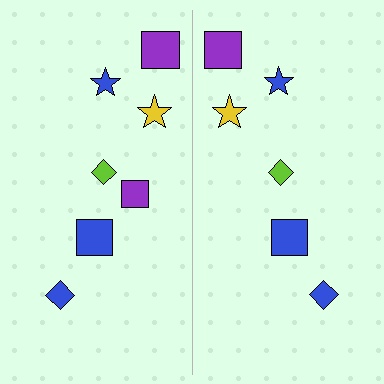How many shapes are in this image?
There are 13 shapes in this image.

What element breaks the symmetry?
A purple square is missing from the right side.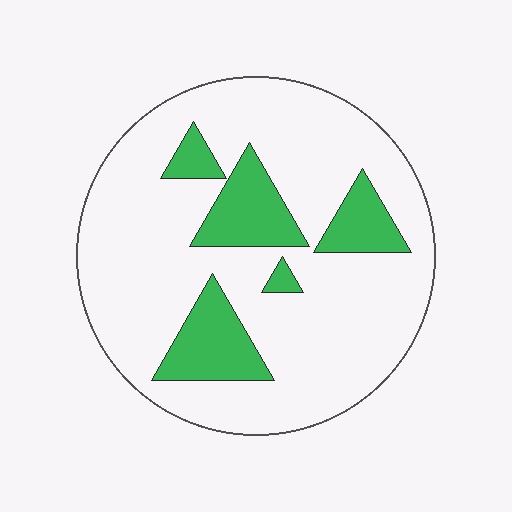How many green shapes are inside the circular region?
5.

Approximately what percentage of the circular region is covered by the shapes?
Approximately 20%.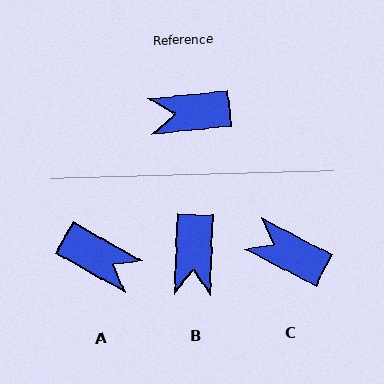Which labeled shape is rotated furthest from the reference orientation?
A, about 145 degrees away.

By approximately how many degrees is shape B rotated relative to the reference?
Approximately 82 degrees counter-clockwise.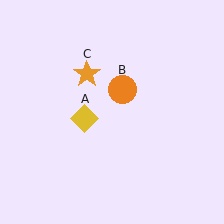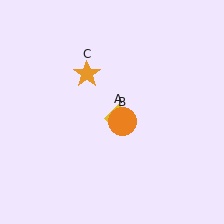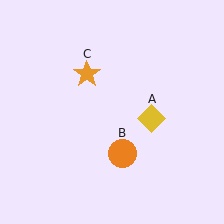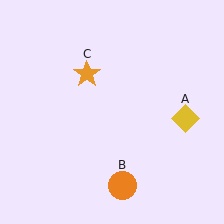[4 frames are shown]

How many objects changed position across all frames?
2 objects changed position: yellow diamond (object A), orange circle (object B).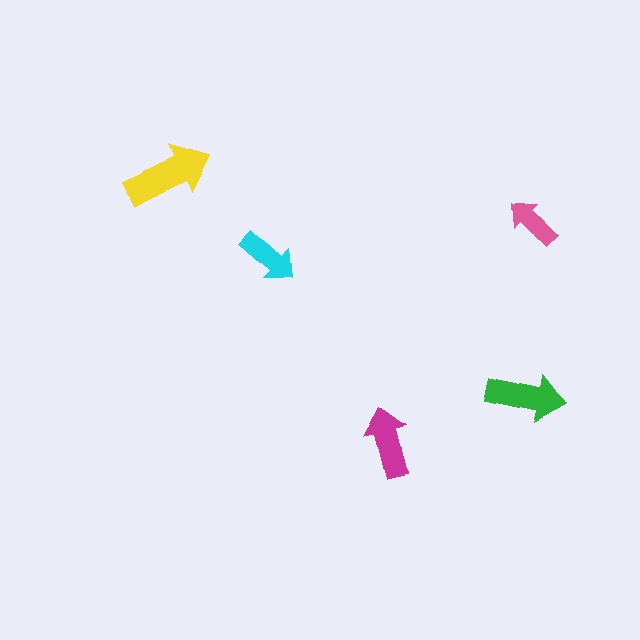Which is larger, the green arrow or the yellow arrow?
The yellow one.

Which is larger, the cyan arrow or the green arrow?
The green one.